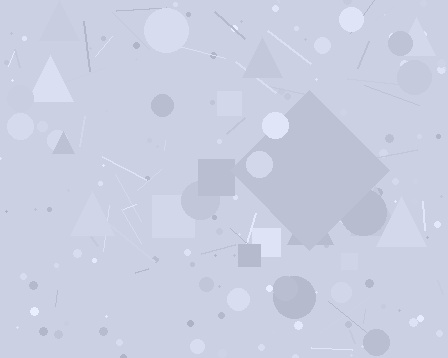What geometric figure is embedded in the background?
A diamond is embedded in the background.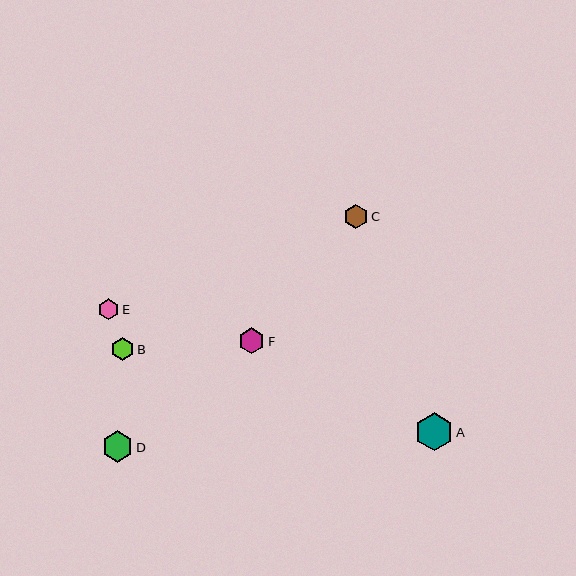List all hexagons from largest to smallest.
From largest to smallest: A, D, F, C, B, E.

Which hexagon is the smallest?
Hexagon E is the smallest with a size of approximately 21 pixels.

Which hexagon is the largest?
Hexagon A is the largest with a size of approximately 38 pixels.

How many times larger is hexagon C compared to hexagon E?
Hexagon C is approximately 1.2 times the size of hexagon E.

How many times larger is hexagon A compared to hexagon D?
Hexagon A is approximately 1.2 times the size of hexagon D.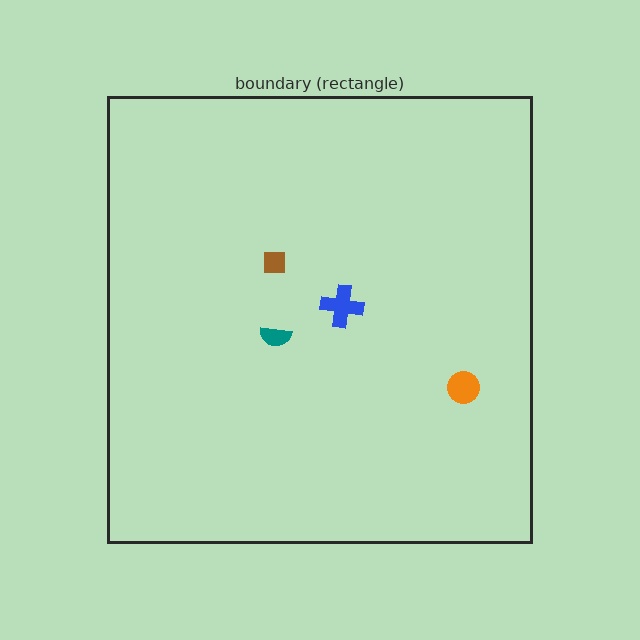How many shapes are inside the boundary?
4 inside, 0 outside.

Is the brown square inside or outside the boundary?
Inside.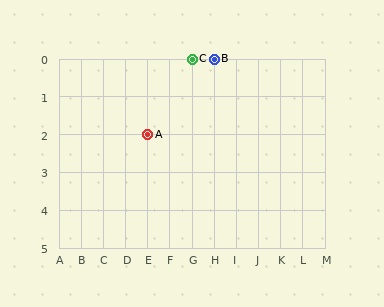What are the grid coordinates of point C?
Point C is at grid coordinates (G, 0).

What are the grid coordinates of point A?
Point A is at grid coordinates (E, 2).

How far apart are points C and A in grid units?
Points C and A are 2 columns and 2 rows apart (about 2.8 grid units diagonally).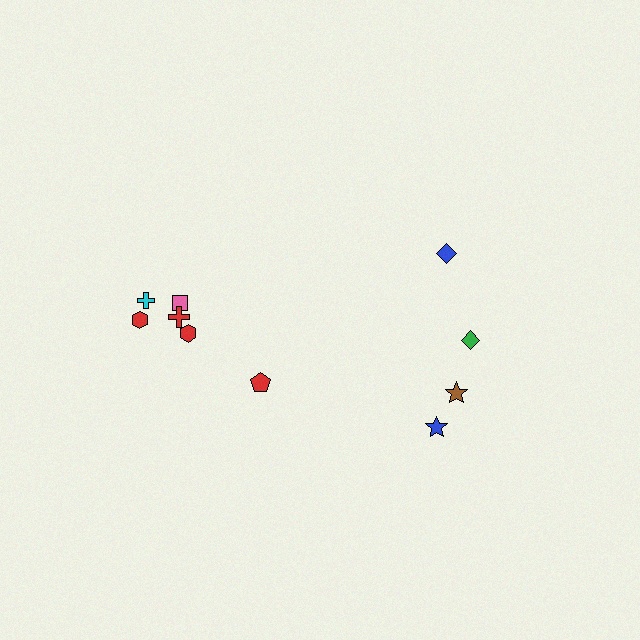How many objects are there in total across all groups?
There are 10 objects.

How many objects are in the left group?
There are 6 objects.